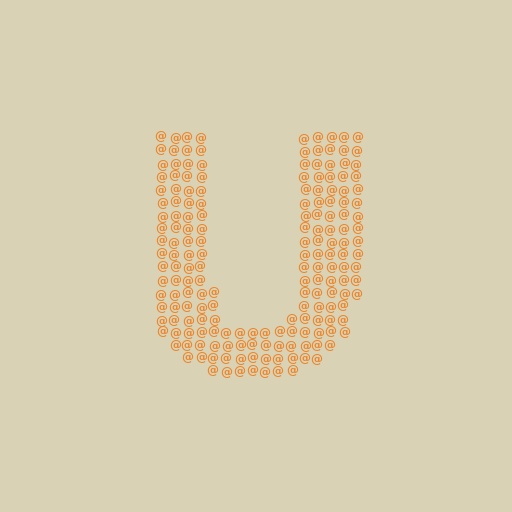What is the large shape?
The large shape is the letter U.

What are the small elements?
The small elements are at signs.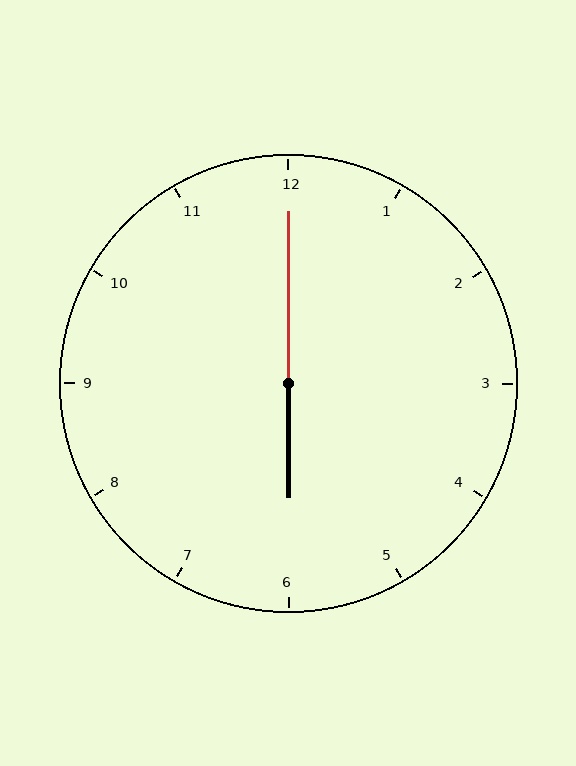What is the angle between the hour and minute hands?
Approximately 180 degrees.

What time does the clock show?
6:00.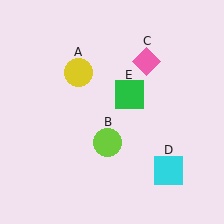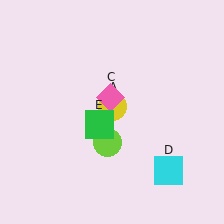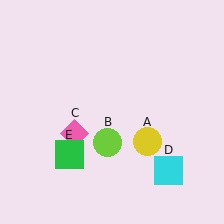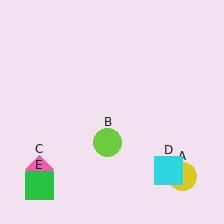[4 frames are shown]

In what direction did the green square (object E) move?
The green square (object E) moved down and to the left.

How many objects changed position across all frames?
3 objects changed position: yellow circle (object A), pink diamond (object C), green square (object E).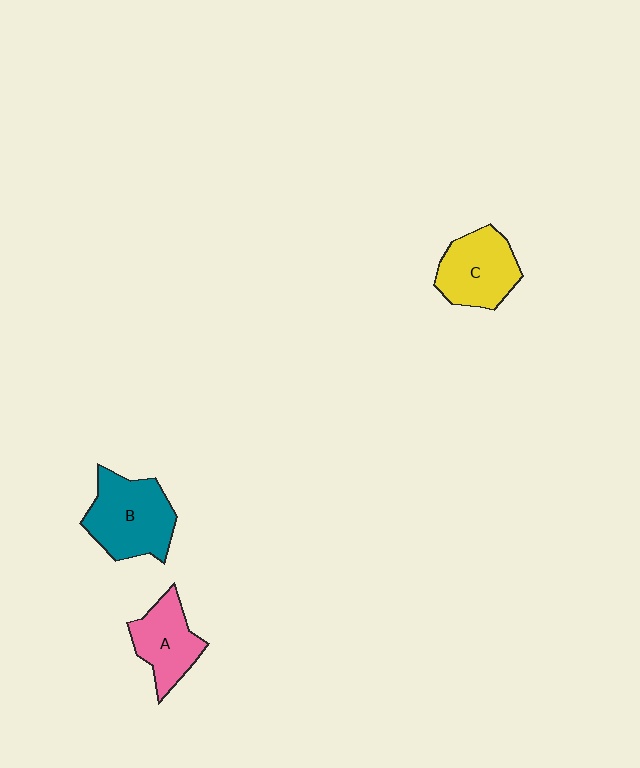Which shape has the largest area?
Shape B (teal).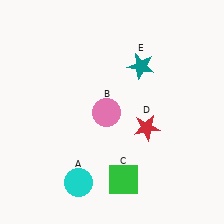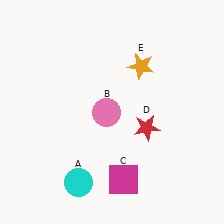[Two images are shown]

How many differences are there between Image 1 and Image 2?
There are 2 differences between the two images.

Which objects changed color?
C changed from green to magenta. E changed from teal to orange.